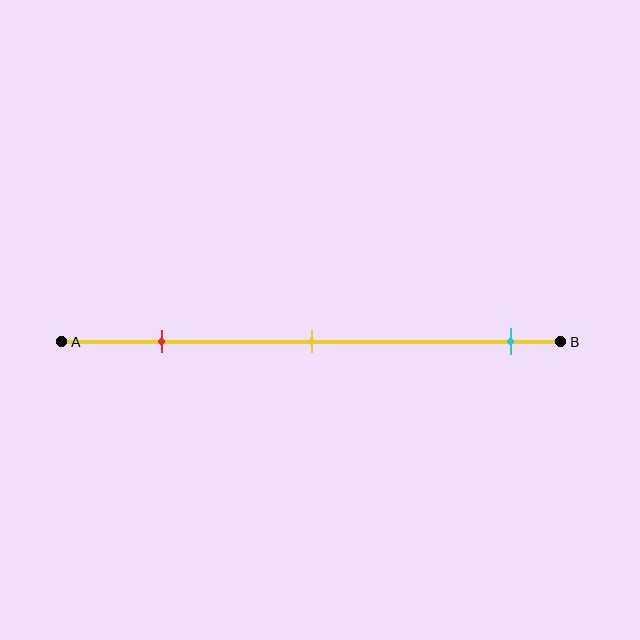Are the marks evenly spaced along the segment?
No, the marks are not evenly spaced.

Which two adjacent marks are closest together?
The red and yellow marks are the closest adjacent pair.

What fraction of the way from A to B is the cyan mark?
The cyan mark is approximately 90% (0.9) of the way from A to B.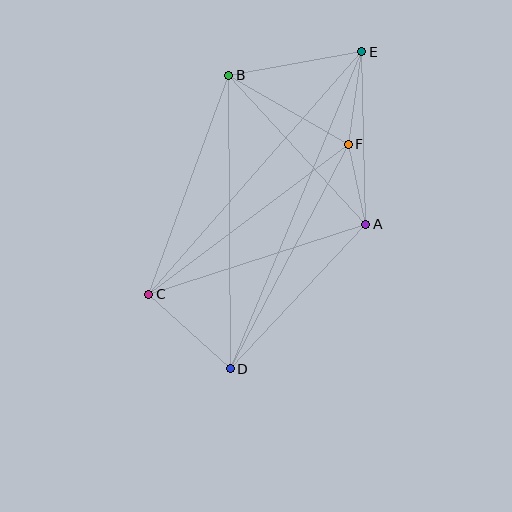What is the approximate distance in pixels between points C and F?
The distance between C and F is approximately 249 pixels.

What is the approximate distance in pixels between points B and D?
The distance between B and D is approximately 293 pixels.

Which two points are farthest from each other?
Points D and E are farthest from each other.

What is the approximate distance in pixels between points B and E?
The distance between B and E is approximately 135 pixels.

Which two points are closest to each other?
Points A and F are closest to each other.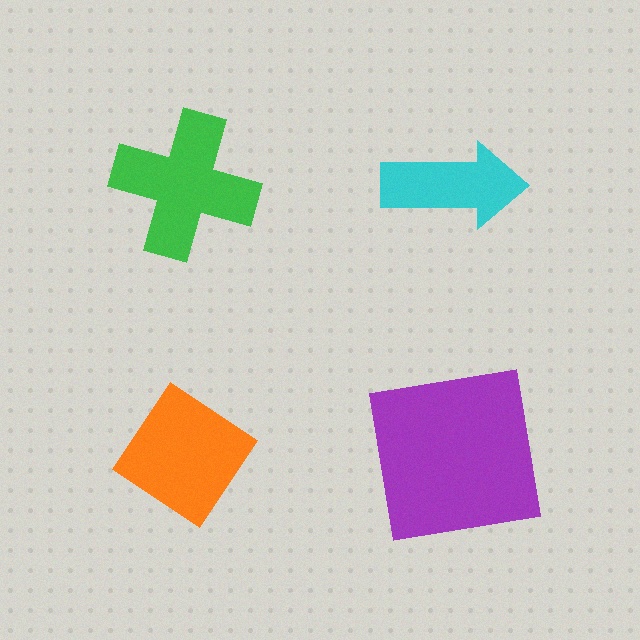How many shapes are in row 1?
2 shapes.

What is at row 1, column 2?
A cyan arrow.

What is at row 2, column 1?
An orange diamond.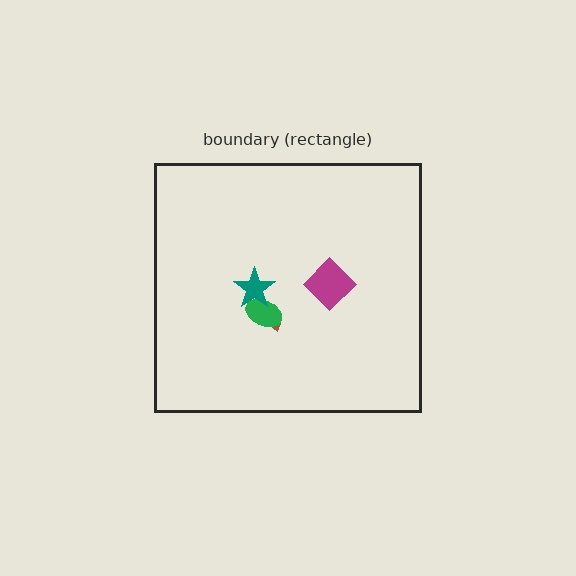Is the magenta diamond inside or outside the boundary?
Inside.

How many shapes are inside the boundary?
4 inside, 0 outside.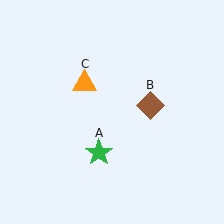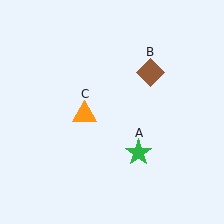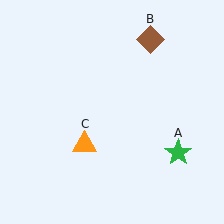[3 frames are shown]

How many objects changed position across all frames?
3 objects changed position: green star (object A), brown diamond (object B), orange triangle (object C).